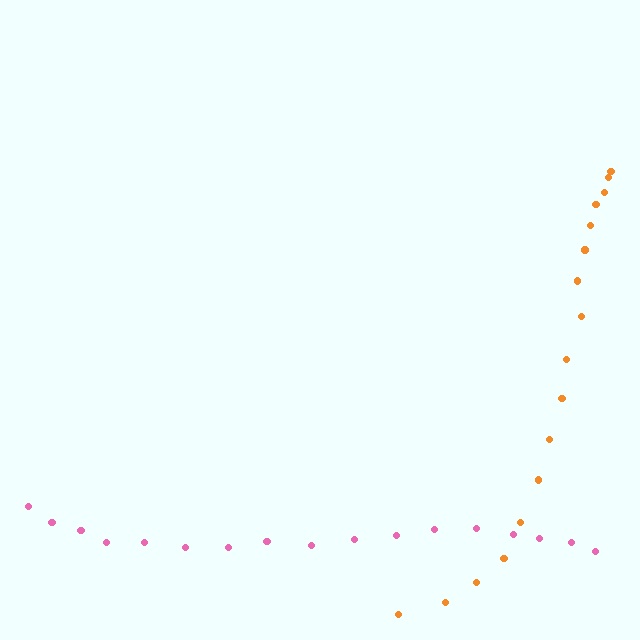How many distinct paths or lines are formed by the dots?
There are 2 distinct paths.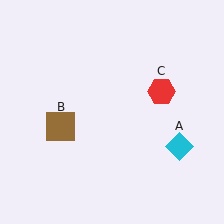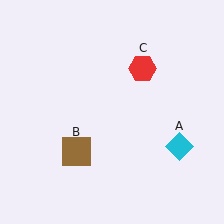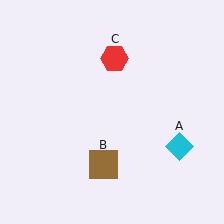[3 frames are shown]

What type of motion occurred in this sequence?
The brown square (object B), red hexagon (object C) rotated counterclockwise around the center of the scene.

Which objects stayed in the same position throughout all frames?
Cyan diamond (object A) remained stationary.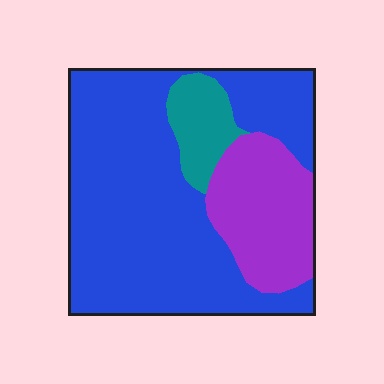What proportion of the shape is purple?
Purple takes up about one fifth (1/5) of the shape.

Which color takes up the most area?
Blue, at roughly 70%.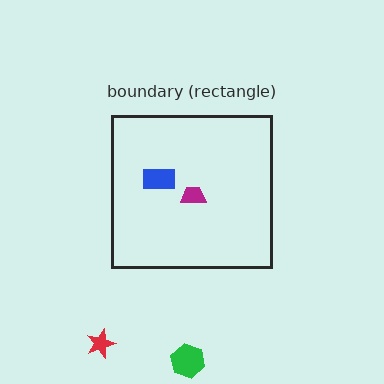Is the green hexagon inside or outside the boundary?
Outside.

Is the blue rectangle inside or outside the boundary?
Inside.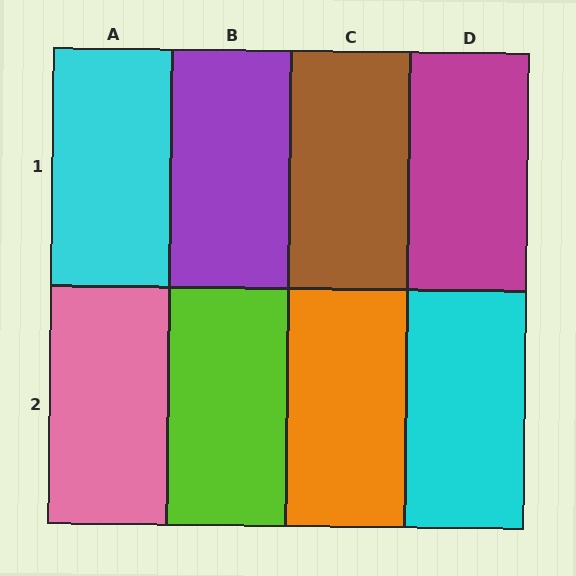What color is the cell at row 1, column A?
Cyan.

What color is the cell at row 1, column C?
Brown.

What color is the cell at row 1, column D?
Magenta.